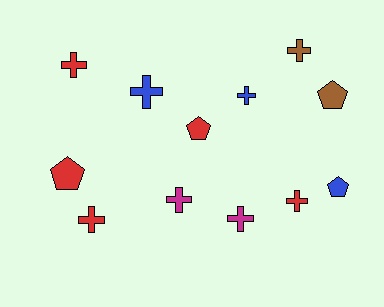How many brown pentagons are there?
There is 1 brown pentagon.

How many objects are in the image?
There are 12 objects.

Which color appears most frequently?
Red, with 5 objects.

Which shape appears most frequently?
Cross, with 8 objects.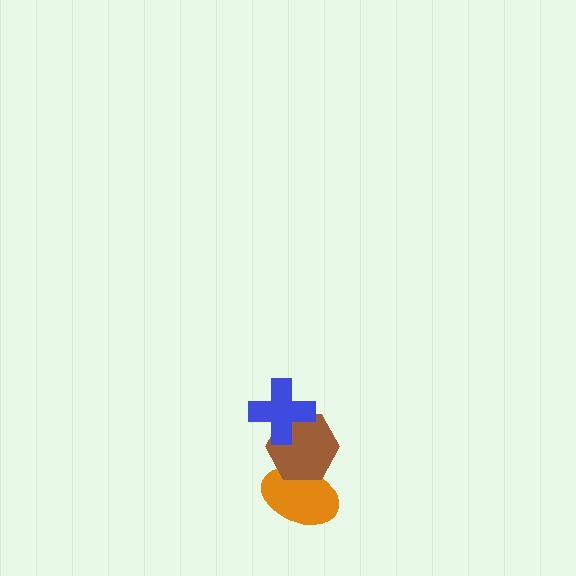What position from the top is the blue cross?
The blue cross is 1st from the top.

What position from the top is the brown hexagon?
The brown hexagon is 2nd from the top.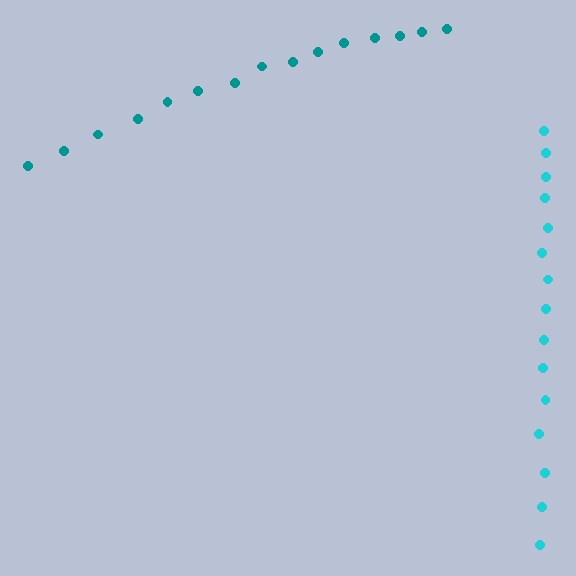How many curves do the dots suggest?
There are 2 distinct paths.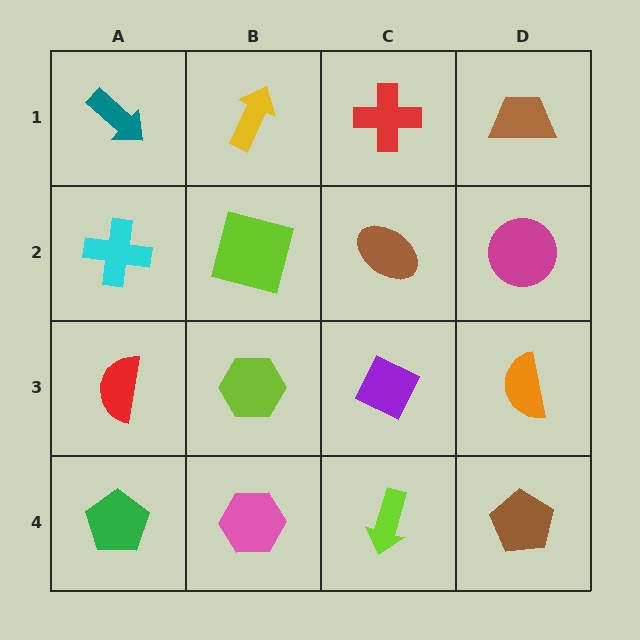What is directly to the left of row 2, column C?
A lime square.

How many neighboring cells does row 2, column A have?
3.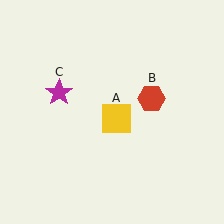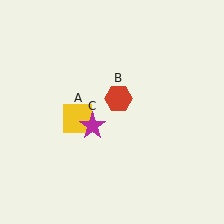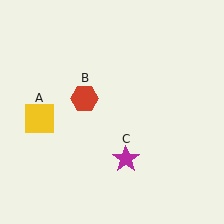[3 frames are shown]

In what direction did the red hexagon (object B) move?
The red hexagon (object B) moved left.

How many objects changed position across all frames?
3 objects changed position: yellow square (object A), red hexagon (object B), magenta star (object C).